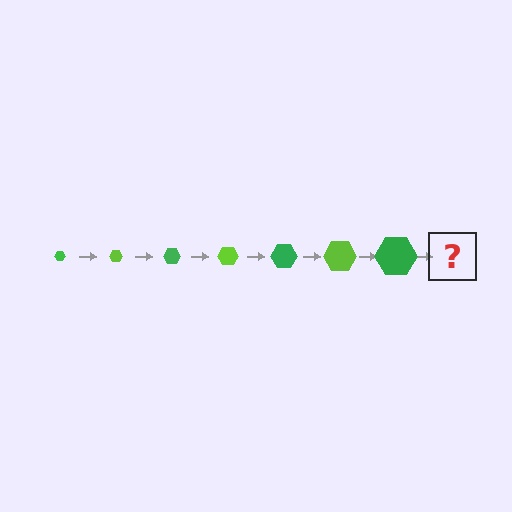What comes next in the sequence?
The next element should be a lime hexagon, larger than the previous one.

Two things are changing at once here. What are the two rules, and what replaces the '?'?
The two rules are that the hexagon grows larger each step and the color cycles through green and lime. The '?' should be a lime hexagon, larger than the previous one.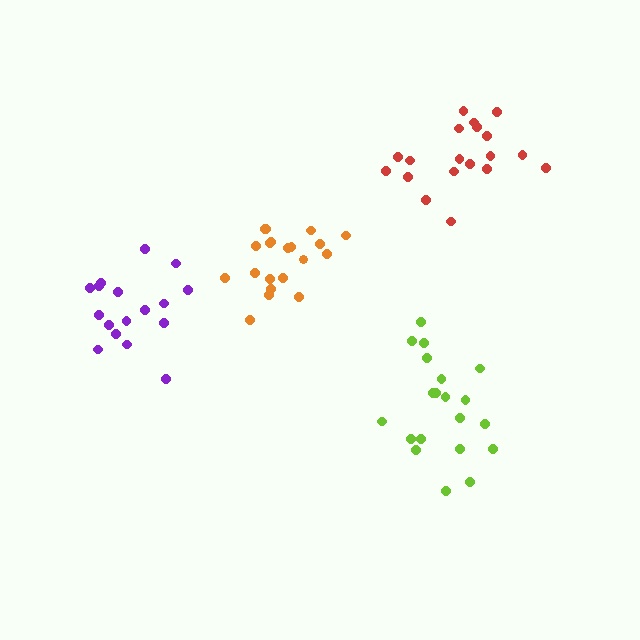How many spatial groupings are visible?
There are 4 spatial groupings.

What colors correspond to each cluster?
The clusters are colored: purple, orange, red, lime.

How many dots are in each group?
Group 1: 17 dots, Group 2: 20 dots, Group 3: 19 dots, Group 4: 20 dots (76 total).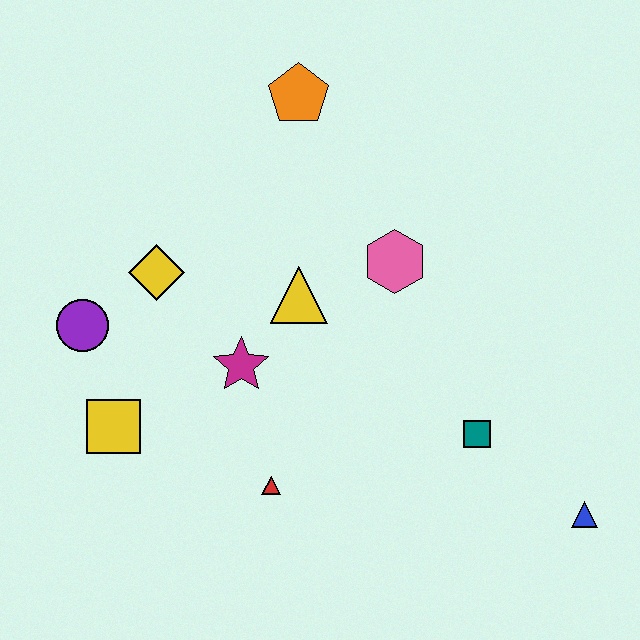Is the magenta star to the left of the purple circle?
No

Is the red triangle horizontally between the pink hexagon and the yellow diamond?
Yes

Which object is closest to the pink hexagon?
The yellow triangle is closest to the pink hexagon.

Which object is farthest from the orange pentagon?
The blue triangle is farthest from the orange pentagon.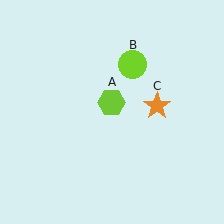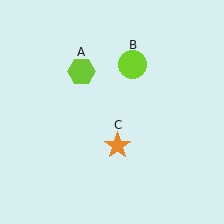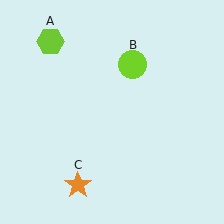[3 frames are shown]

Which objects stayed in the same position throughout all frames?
Lime circle (object B) remained stationary.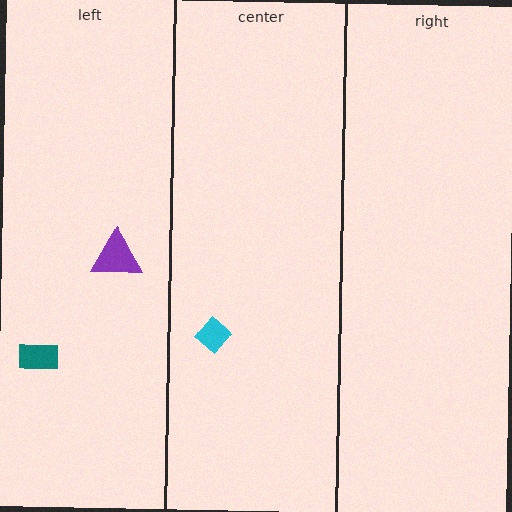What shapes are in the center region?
The cyan diamond.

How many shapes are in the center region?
1.